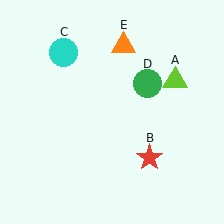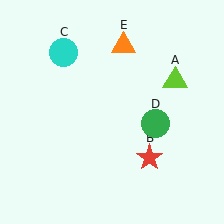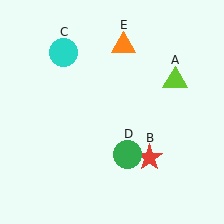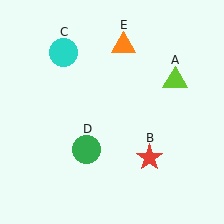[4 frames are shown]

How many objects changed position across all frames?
1 object changed position: green circle (object D).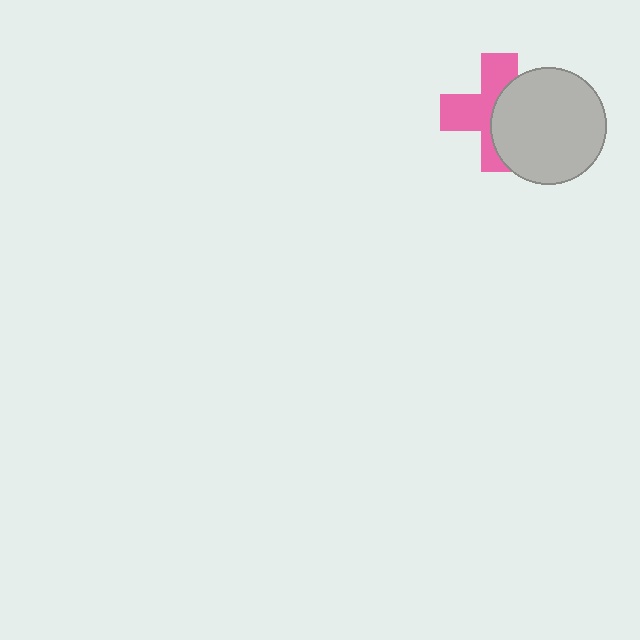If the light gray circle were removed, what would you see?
You would see the complete pink cross.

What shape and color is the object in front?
The object in front is a light gray circle.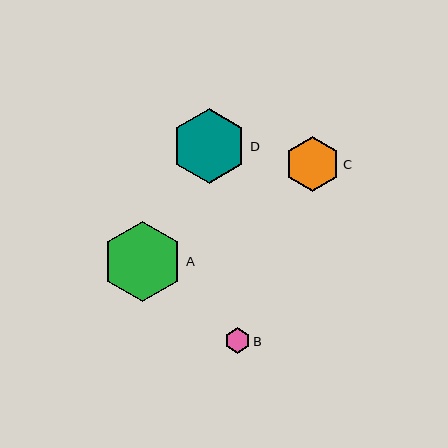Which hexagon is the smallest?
Hexagon B is the smallest with a size of approximately 25 pixels.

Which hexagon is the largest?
Hexagon A is the largest with a size of approximately 81 pixels.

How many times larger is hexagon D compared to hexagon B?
Hexagon D is approximately 3.0 times the size of hexagon B.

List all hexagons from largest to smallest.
From largest to smallest: A, D, C, B.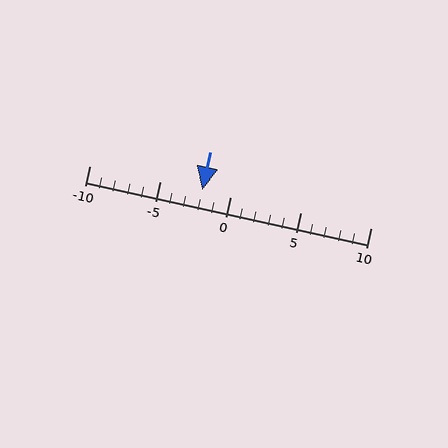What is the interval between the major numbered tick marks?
The major tick marks are spaced 5 units apart.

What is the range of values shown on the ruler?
The ruler shows values from -10 to 10.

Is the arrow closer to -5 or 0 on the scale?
The arrow is closer to 0.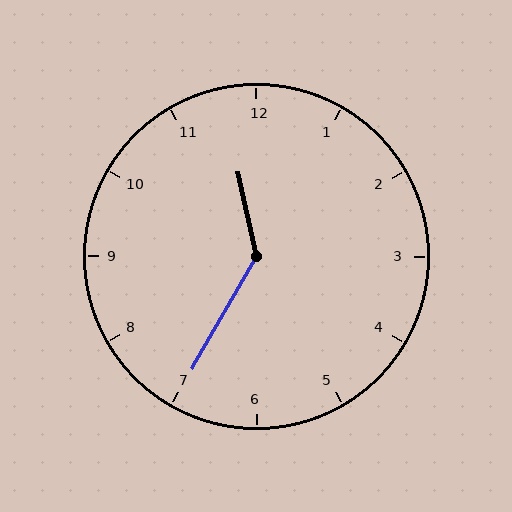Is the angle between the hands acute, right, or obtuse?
It is obtuse.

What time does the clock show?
11:35.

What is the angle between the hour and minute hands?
Approximately 138 degrees.